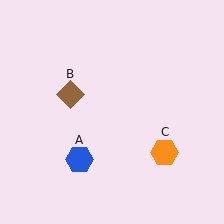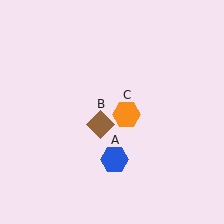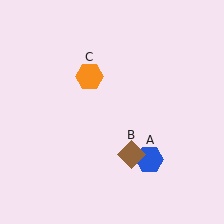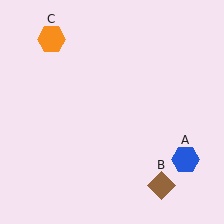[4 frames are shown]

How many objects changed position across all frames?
3 objects changed position: blue hexagon (object A), brown diamond (object B), orange hexagon (object C).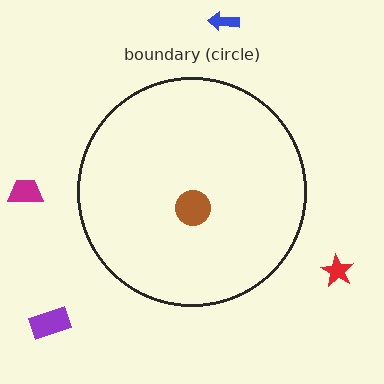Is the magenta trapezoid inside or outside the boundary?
Outside.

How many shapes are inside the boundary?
1 inside, 4 outside.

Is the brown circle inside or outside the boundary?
Inside.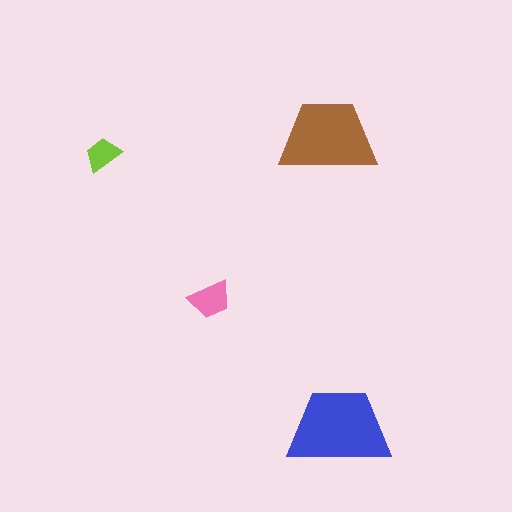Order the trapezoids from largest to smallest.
the blue one, the brown one, the pink one, the lime one.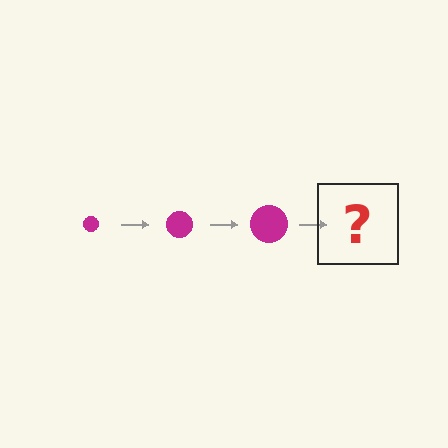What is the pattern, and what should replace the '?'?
The pattern is that the circle gets progressively larger each step. The '?' should be a magenta circle, larger than the previous one.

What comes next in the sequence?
The next element should be a magenta circle, larger than the previous one.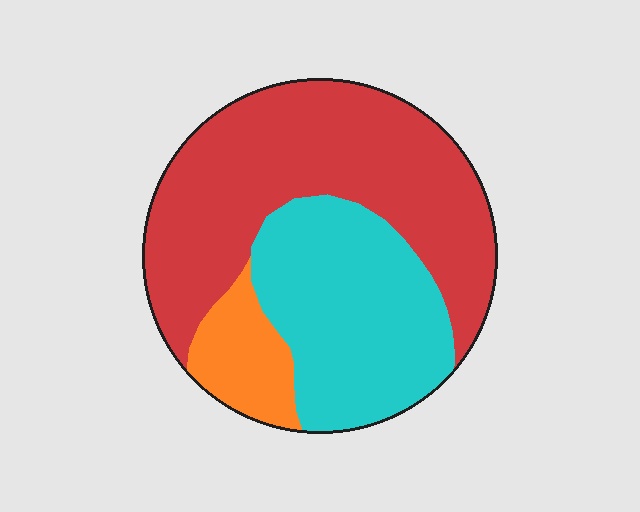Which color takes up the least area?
Orange, at roughly 10%.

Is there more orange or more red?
Red.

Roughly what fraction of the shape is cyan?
Cyan takes up about one third (1/3) of the shape.